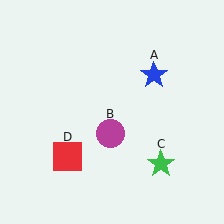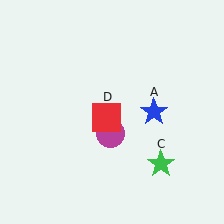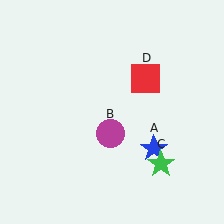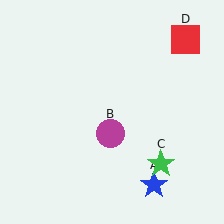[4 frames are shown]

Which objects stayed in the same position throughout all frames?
Magenta circle (object B) and green star (object C) remained stationary.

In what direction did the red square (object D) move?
The red square (object D) moved up and to the right.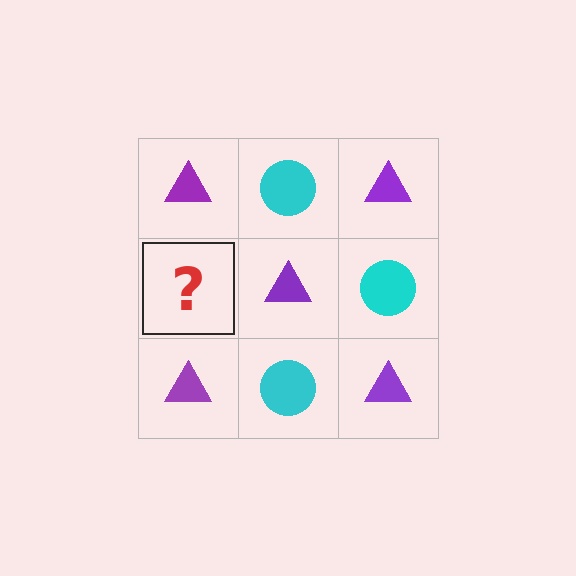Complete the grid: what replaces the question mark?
The question mark should be replaced with a cyan circle.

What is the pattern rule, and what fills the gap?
The rule is that it alternates purple triangle and cyan circle in a checkerboard pattern. The gap should be filled with a cyan circle.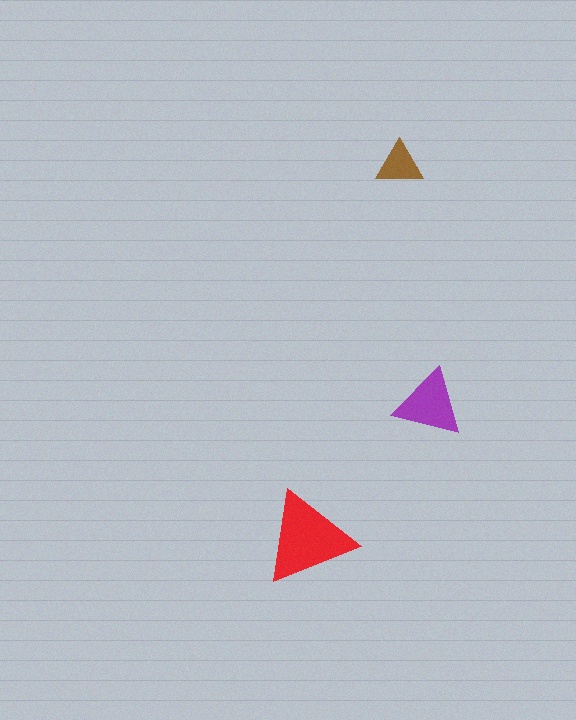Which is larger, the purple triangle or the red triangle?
The red one.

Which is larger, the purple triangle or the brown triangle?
The purple one.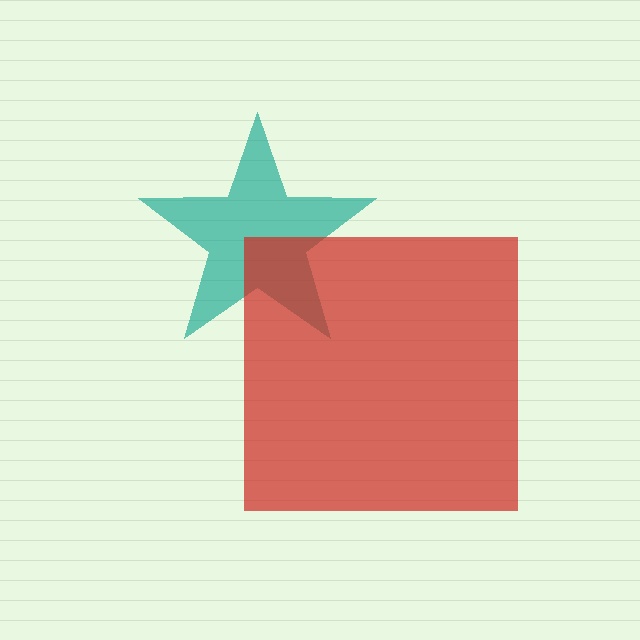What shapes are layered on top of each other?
The layered shapes are: a teal star, a red square.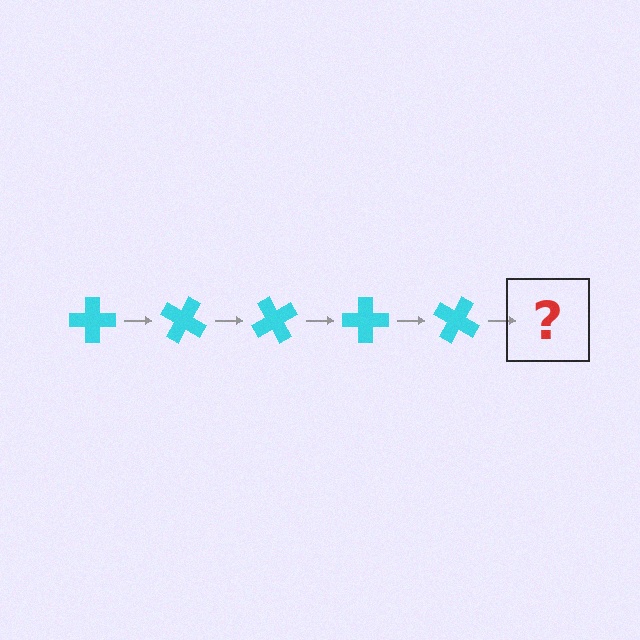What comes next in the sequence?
The next element should be a cyan cross rotated 150 degrees.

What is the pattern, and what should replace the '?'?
The pattern is that the cross rotates 30 degrees each step. The '?' should be a cyan cross rotated 150 degrees.